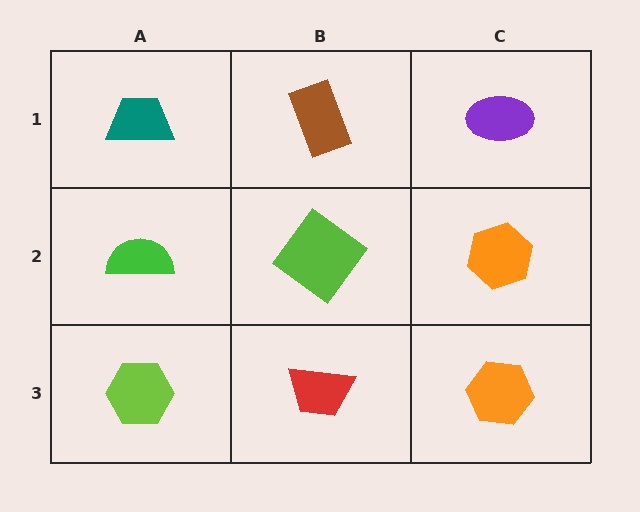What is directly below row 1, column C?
An orange hexagon.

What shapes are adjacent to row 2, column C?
A purple ellipse (row 1, column C), an orange hexagon (row 3, column C), a lime diamond (row 2, column B).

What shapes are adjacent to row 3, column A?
A green semicircle (row 2, column A), a red trapezoid (row 3, column B).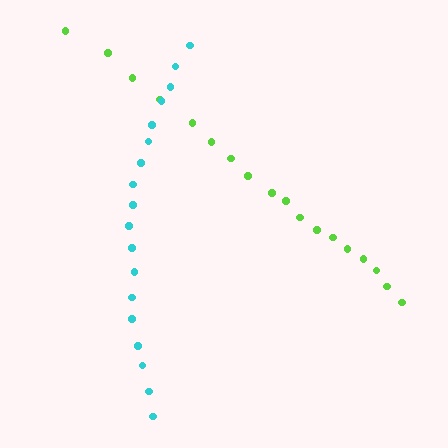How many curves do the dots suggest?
There are 2 distinct paths.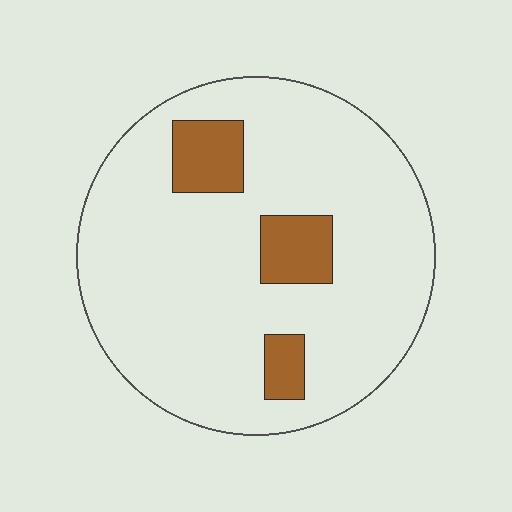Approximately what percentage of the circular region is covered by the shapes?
Approximately 15%.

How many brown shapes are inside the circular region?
3.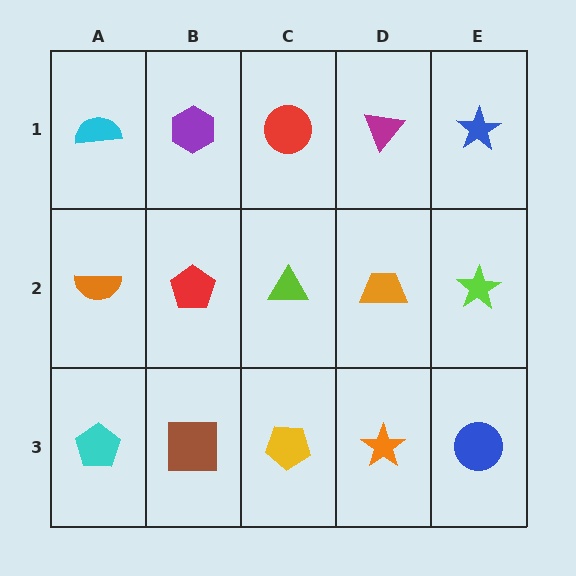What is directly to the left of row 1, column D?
A red circle.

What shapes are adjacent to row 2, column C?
A red circle (row 1, column C), a yellow pentagon (row 3, column C), a red pentagon (row 2, column B), an orange trapezoid (row 2, column D).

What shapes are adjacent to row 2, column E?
A blue star (row 1, column E), a blue circle (row 3, column E), an orange trapezoid (row 2, column D).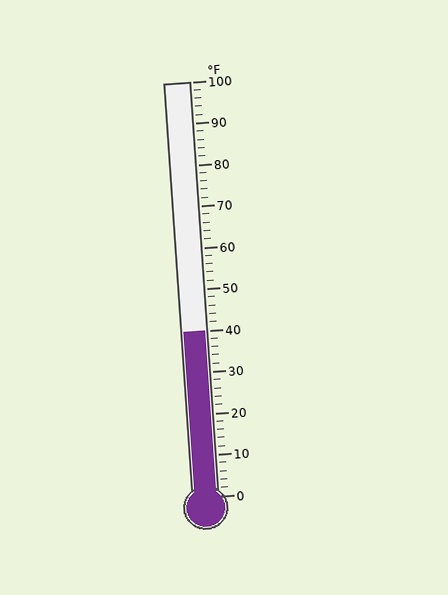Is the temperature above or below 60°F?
The temperature is below 60°F.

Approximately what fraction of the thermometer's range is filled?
The thermometer is filled to approximately 40% of its range.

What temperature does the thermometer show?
The thermometer shows approximately 40°F.